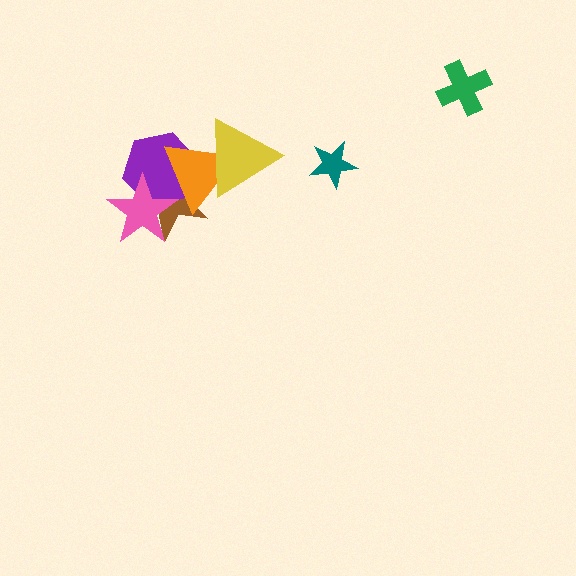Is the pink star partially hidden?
No, no other shape covers it.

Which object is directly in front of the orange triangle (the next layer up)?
The pink star is directly in front of the orange triangle.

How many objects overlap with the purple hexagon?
3 objects overlap with the purple hexagon.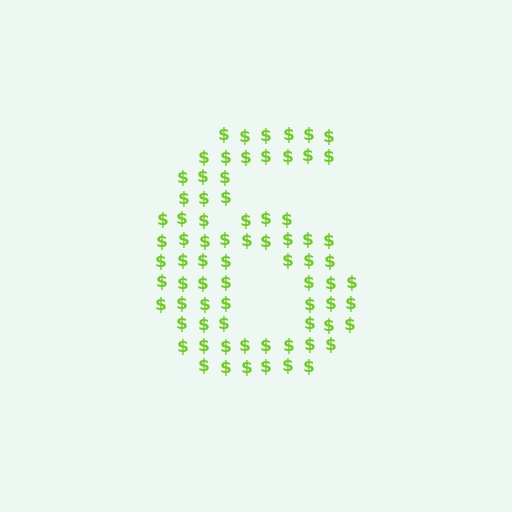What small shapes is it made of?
It is made of small dollar signs.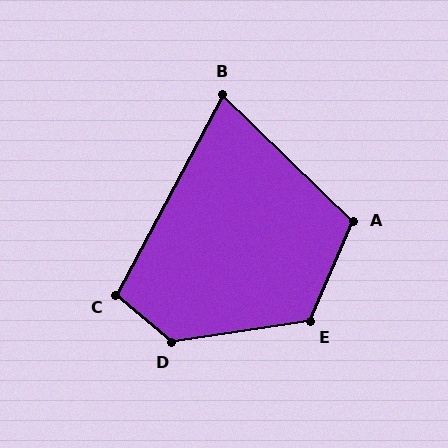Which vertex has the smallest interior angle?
B, at approximately 74 degrees.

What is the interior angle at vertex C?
Approximately 102 degrees (obtuse).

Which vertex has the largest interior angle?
D, at approximately 131 degrees.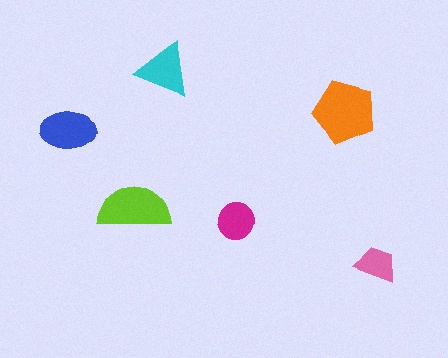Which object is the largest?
The orange pentagon.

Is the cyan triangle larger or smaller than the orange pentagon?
Smaller.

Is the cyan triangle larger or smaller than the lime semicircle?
Smaller.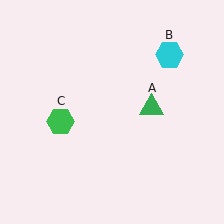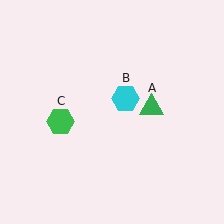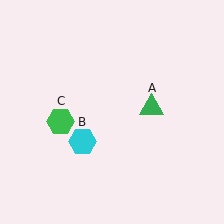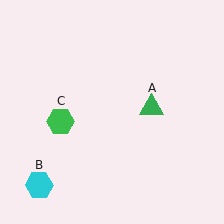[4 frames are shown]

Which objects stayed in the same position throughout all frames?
Green triangle (object A) and green hexagon (object C) remained stationary.